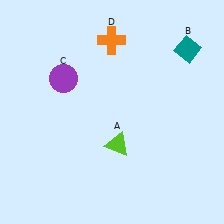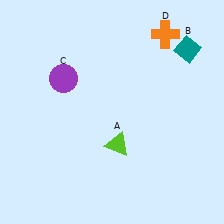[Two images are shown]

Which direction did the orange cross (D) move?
The orange cross (D) moved right.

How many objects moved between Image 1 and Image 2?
1 object moved between the two images.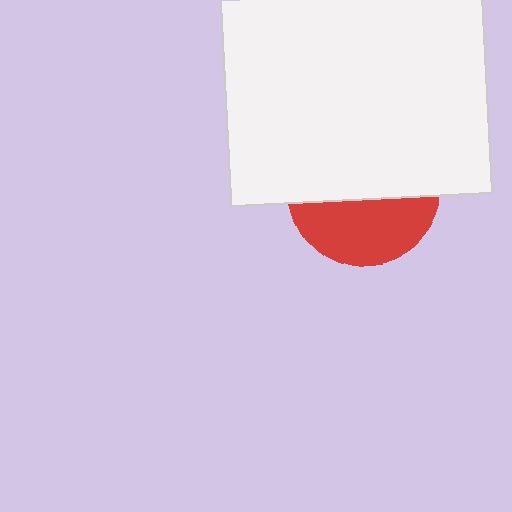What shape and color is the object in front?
The object in front is a white square.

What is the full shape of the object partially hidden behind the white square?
The partially hidden object is a red circle.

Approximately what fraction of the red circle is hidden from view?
Roughly 58% of the red circle is hidden behind the white square.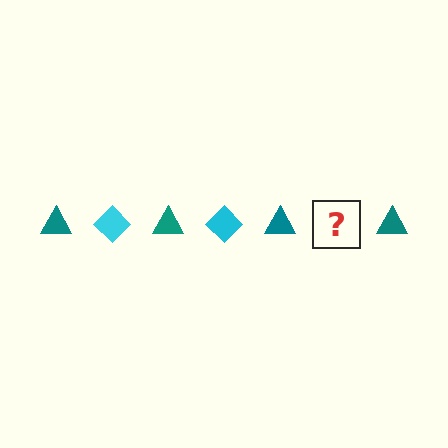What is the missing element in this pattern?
The missing element is a cyan diamond.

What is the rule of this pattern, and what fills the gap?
The rule is that the pattern alternates between teal triangle and cyan diamond. The gap should be filled with a cyan diamond.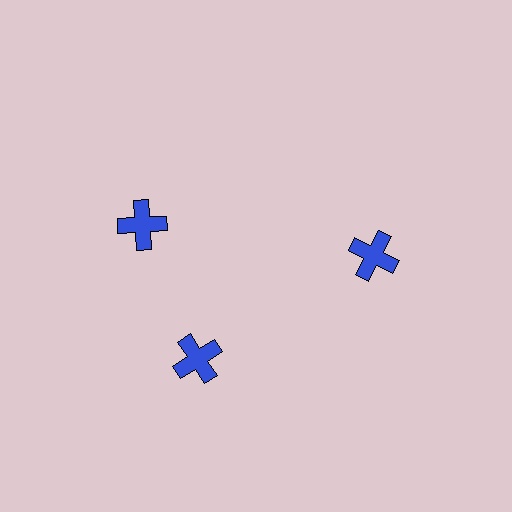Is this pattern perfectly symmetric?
No. The 3 blue crosses are arranged in a ring, but one element near the 11 o'clock position is rotated out of alignment along the ring, breaking the 3-fold rotational symmetry.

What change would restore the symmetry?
The symmetry would be restored by rotating it back into even spacing with its neighbors so that all 3 crosses sit at equal angles and equal distance from the center.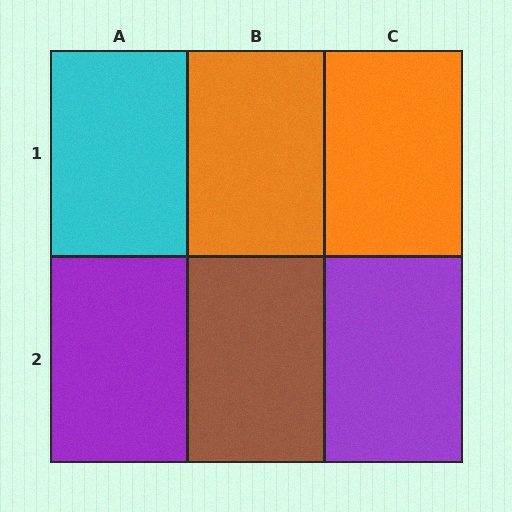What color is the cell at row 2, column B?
Brown.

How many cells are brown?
1 cell is brown.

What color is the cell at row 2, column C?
Purple.